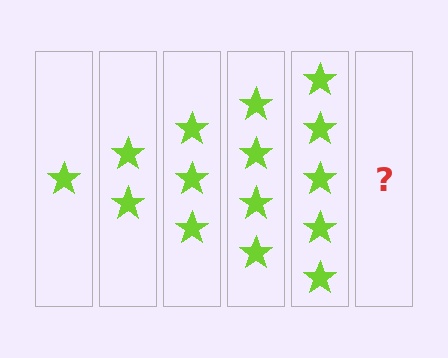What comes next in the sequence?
The next element should be 6 stars.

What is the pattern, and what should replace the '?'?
The pattern is that each step adds one more star. The '?' should be 6 stars.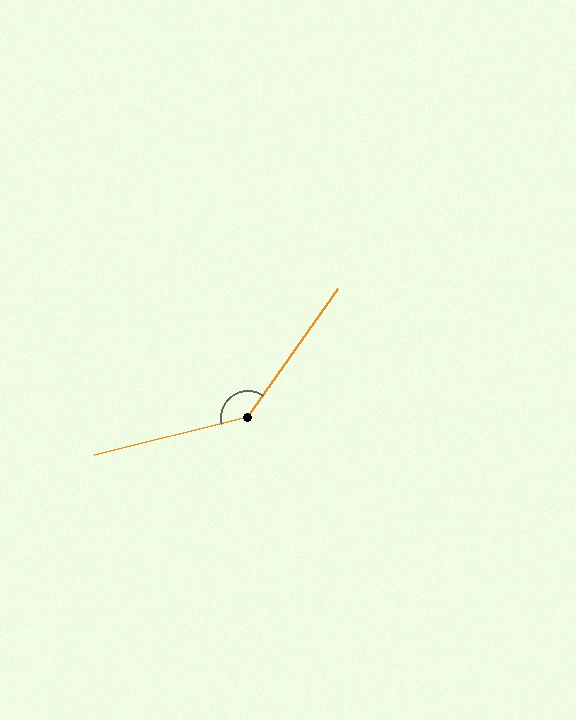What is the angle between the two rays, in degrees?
Approximately 139 degrees.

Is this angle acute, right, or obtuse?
It is obtuse.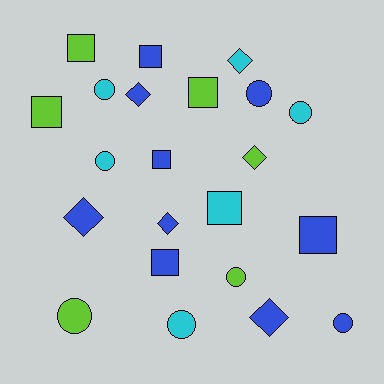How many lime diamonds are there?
There is 1 lime diamond.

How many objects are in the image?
There are 22 objects.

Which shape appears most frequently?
Square, with 8 objects.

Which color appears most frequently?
Blue, with 10 objects.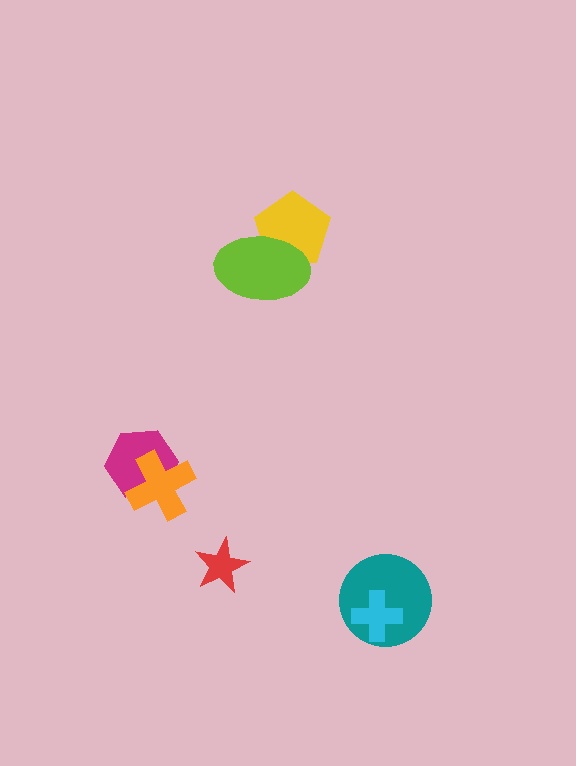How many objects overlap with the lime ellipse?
1 object overlaps with the lime ellipse.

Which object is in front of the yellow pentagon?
The lime ellipse is in front of the yellow pentagon.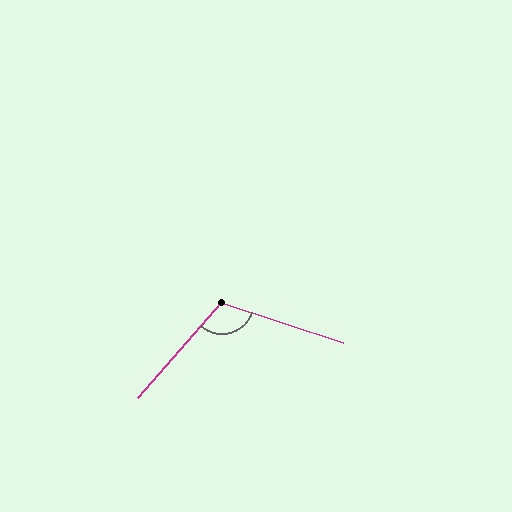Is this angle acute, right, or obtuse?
It is obtuse.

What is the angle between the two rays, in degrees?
Approximately 113 degrees.